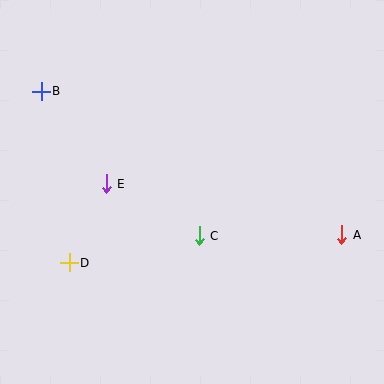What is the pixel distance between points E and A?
The distance between E and A is 241 pixels.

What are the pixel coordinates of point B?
Point B is at (41, 91).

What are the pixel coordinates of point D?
Point D is at (69, 263).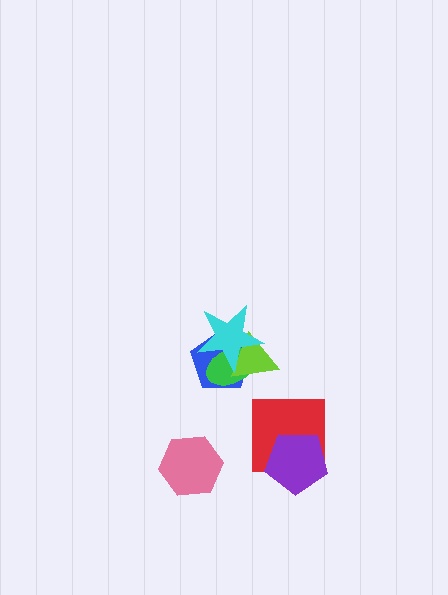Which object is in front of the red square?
The purple pentagon is in front of the red square.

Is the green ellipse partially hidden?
Yes, it is partially covered by another shape.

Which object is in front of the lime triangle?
The cyan star is in front of the lime triangle.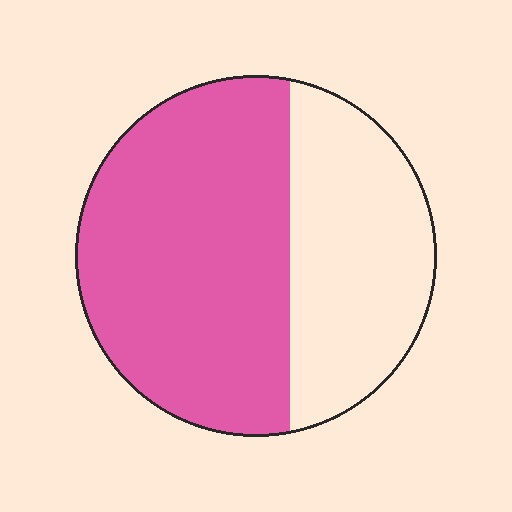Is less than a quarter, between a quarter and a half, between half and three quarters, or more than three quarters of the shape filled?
Between half and three quarters.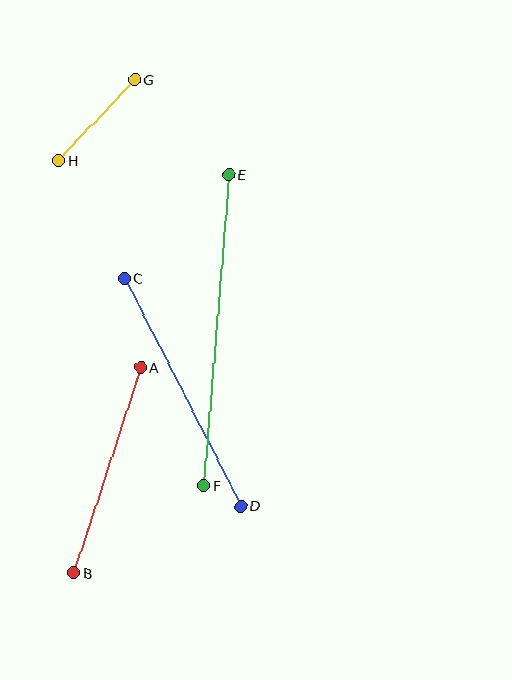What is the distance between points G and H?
The distance is approximately 111 pixels.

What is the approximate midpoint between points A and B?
The midpoint is at approximately (107, 470) pixels.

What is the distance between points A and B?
The distance is approximately 217 pixels.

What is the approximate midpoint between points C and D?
The midpoint is at approximately (183, 392) pixels.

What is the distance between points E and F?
The distance is approximately 312 pixels.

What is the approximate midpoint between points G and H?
The midpoint is at approximately (97, 120) pixels.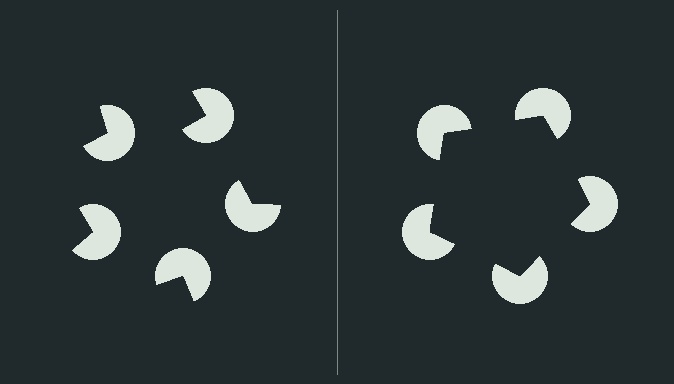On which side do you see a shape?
An illusory pentagon appears on the right side. On the left side the wedge cuts are rotated, so no coherent shape forms.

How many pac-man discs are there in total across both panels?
10 — 5 on each side.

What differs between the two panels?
The pac-man discs are positioned identically on both sides; only the wedge orientations differ. On the right they align to a pentagon; on the left they are misaligned.